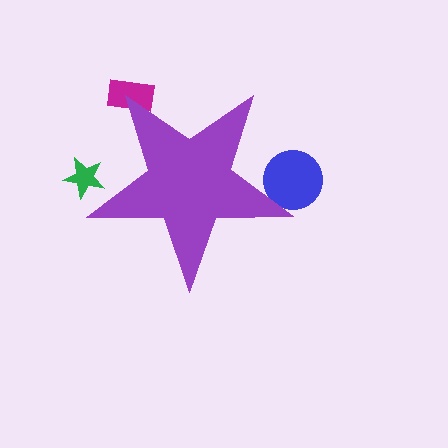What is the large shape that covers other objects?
A purple star.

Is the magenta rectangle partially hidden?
Yes, the magenta rectangle is partially hidden behind the purple star.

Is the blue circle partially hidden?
Yes, the blue circle is partially hidden behind the purple star.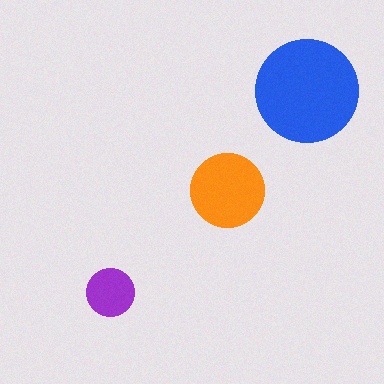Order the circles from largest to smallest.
the blue one, the orange one, the purple one.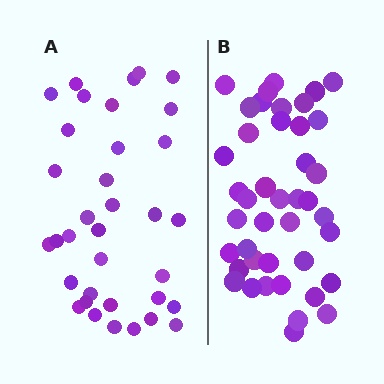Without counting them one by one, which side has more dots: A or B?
Region B (the right region) has more dots.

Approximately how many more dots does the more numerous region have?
Region B has roughly 8 or so more dots than region A.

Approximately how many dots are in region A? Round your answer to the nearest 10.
About 40 dots. (The exact count is 35, which rounds to 40.)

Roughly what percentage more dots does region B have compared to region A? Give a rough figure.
About 20% more.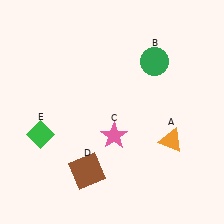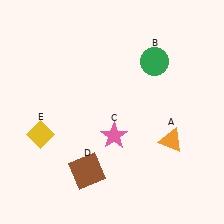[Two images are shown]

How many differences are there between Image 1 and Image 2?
There is 1 difference between the two images.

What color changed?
The diamond (E) changed from green in Image 1 to yellow in Image 2.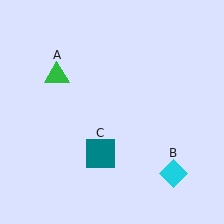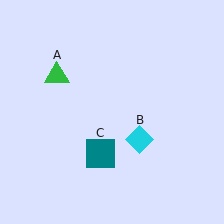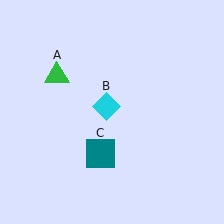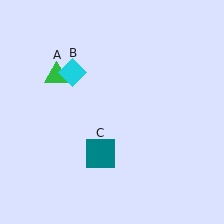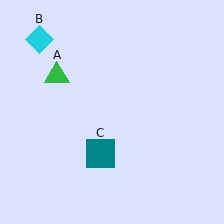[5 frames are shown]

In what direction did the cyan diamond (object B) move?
The cyan diamond (object B) moved up and to the left.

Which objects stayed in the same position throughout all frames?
Green triangle (object A) and teal square (object C) remained stationary.